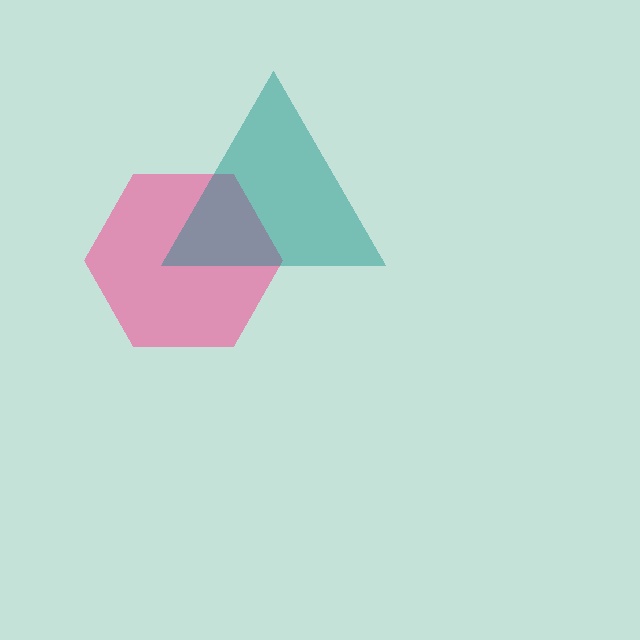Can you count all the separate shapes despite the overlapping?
Yes, there are 2 separate shapes.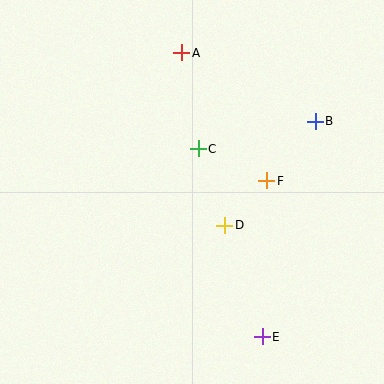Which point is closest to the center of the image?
Point C at (198, 149) is closest to the center.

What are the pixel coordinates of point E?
Point E is at (262, 337).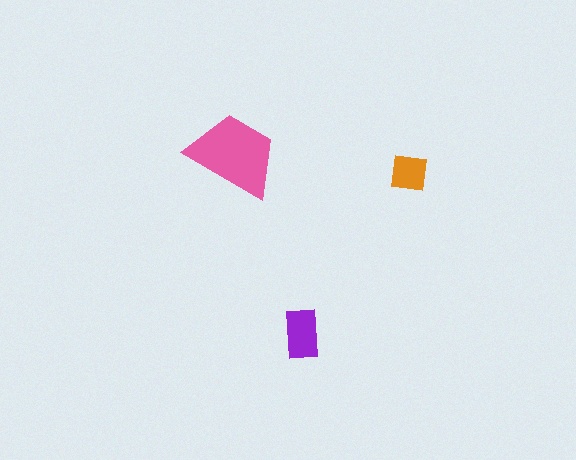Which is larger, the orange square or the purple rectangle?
The purple rectangle.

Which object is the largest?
The pink trapezoid.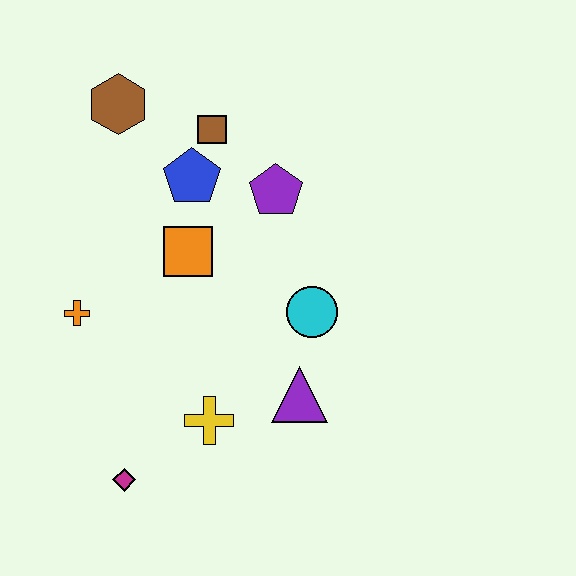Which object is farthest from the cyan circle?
The brown hexagon is farthest from the cyan circle.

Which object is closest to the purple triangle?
The cyan circle is closest to the purple triangle.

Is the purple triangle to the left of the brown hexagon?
No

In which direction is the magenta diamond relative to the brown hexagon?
The magenta diamond is below the brown hexagon.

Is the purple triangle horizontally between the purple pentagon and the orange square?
No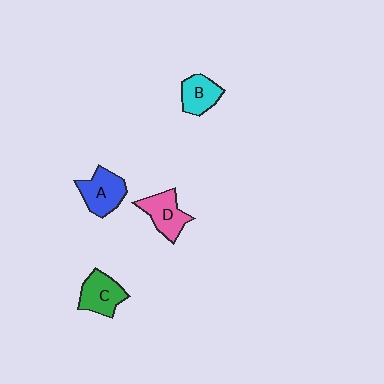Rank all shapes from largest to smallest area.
From largest to smallest: A (blue), D (pink), C (green), B (cyan).